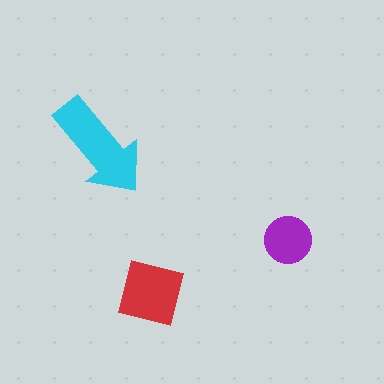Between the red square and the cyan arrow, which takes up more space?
The cyan arrow.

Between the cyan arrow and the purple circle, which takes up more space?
The cyan arrow.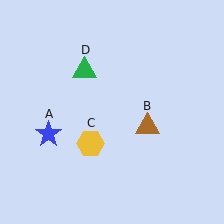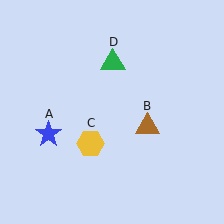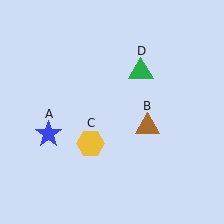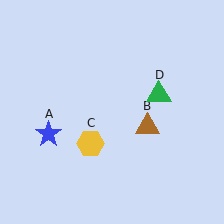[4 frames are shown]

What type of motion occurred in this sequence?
The green triangle (object D) rotated clockwise around the center of the scene.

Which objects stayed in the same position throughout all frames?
Blue star (object A) and brown triangle (object B) and yellow hexagon (object C) remained stationary.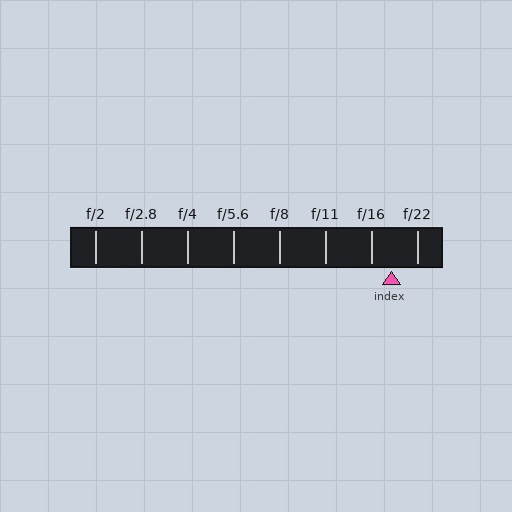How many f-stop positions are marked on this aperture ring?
There are 8 f-stop positions marked.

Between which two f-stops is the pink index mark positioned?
The index mark is between f/16 and f/22.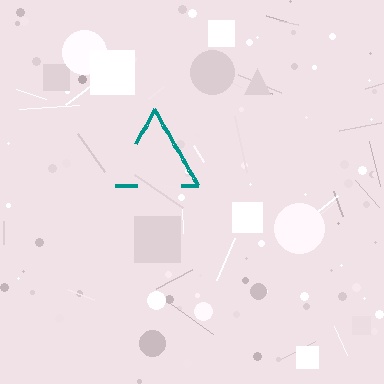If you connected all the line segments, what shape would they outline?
They would outline a triangle.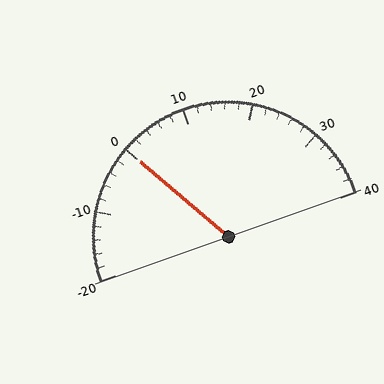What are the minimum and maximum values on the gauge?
The gauge ranges from -20 to 40.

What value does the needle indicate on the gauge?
The needle indicates approximately 0.